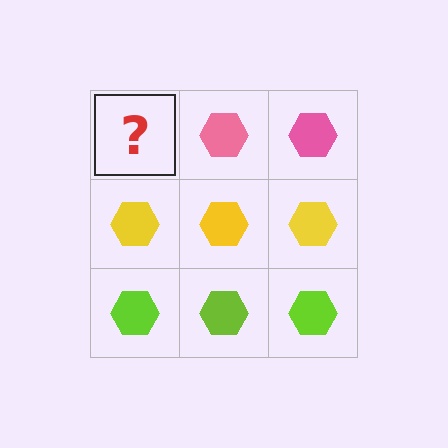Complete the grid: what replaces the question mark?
The question mark should be replaced with a pink hexagon.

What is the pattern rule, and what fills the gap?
The rule is that each row has a consistent color. The gap should be filled with a pink hexagon.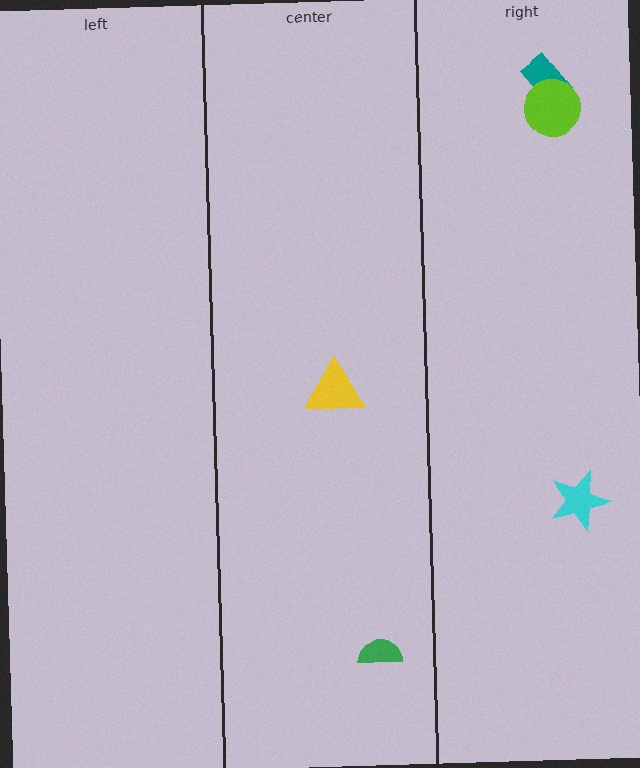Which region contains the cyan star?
The right region.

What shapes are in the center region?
The green semicircle, the yellow triangle.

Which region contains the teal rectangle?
The right region.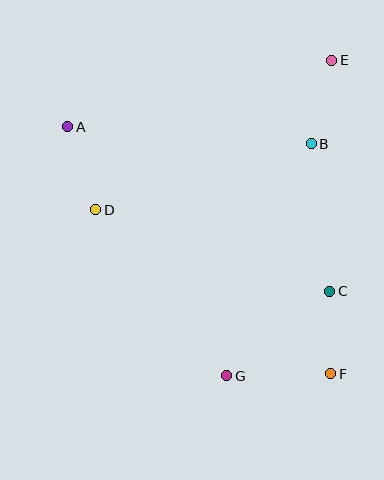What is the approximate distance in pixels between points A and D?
The distance between A and D is approximately 87 pixels.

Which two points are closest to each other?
Points C and F are closest to each other.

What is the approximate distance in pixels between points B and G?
The distance between B and G is approximately 247 pixels.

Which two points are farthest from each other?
Points A and F are farthest from each other.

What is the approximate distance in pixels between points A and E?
The distance between A and E is approximately 272 pixels.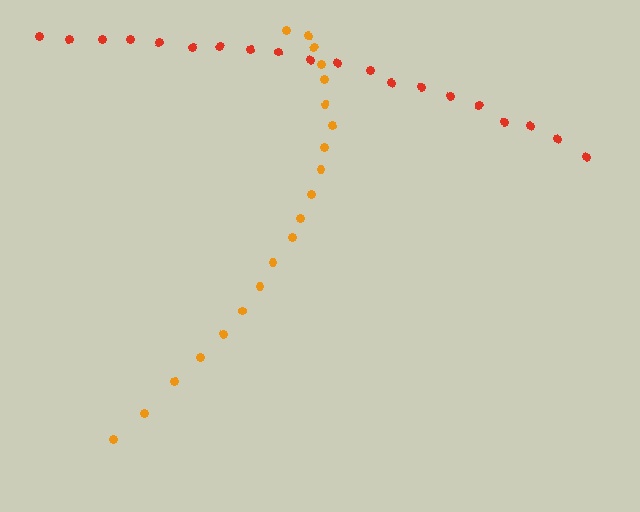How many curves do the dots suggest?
There are 2 distinct paths.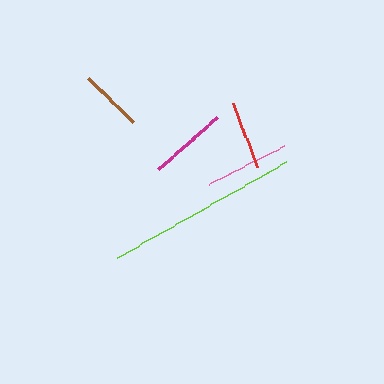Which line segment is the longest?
The lime line is the longest at approximately 194 pixels.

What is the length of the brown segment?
The brown segment is approximately 64 pixels long.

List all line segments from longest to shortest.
From longest to shortest: lime, pink, magenta, red, brown.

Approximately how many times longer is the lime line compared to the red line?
The lime line is approximately 2.8 times the length of the red line.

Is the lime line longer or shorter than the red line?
The lime line is longer than the red line.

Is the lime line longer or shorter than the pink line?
The lime line is longer than the pink line.